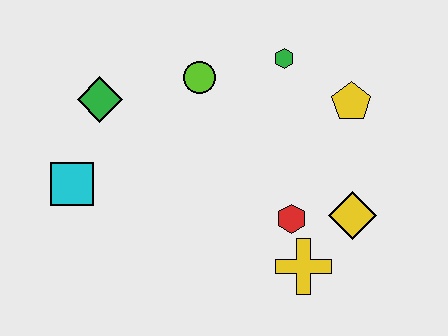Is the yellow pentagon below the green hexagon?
Yes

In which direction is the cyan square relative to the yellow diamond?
The cyan square is to the left of the yellow diamond.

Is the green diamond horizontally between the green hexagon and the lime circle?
No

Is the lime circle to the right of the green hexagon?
No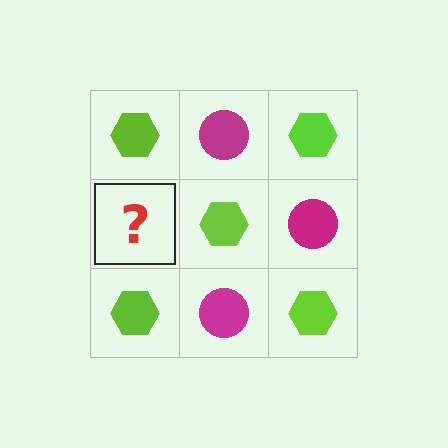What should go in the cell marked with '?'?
The missing cell should contain a magenta circle.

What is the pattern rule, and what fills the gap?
The rule is that it alternates lime hexagon and magenta circle in a checkerboard pattern. The gap should be filled with a magenta circle.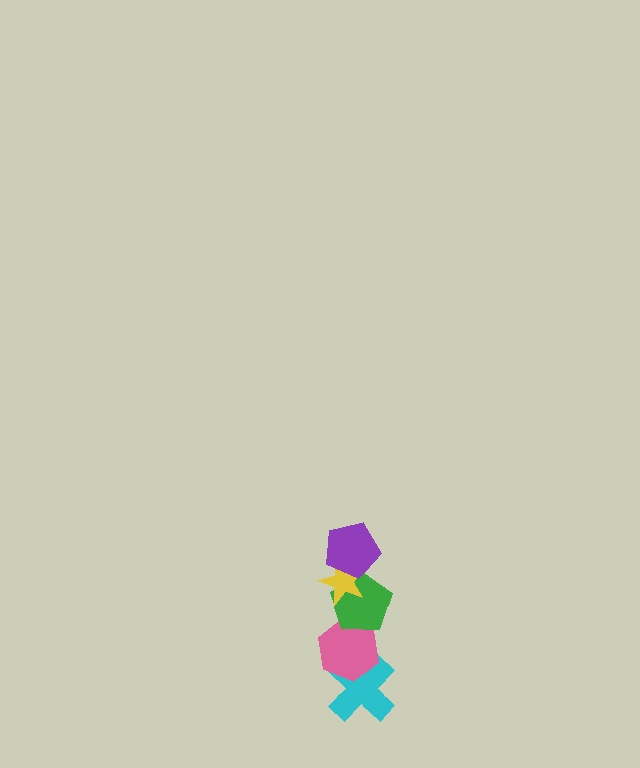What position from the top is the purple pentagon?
The purple pentagon is 1st from the top.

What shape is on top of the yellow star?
The purple pentagon is on top of the yellow star.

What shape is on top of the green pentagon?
The yellow star is on top of the green pentagon.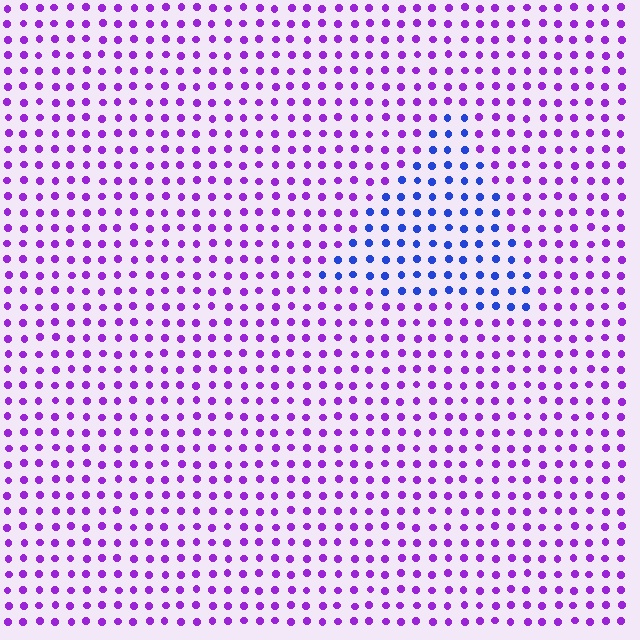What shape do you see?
I see a triangle.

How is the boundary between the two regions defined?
The boundary is defined purely by a slight shift in hue (about 51 degrees). Spacing, size, and orientation are identical on both sides.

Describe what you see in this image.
The image is filled with small purple elements in a uniform arrangement. A triangle-shaped region is visible where the elements are tinted to a slightly different hue, forming a subtle color boundary.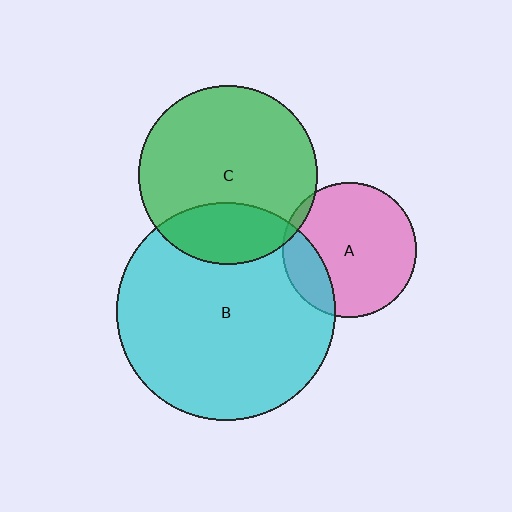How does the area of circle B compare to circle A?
Approximately 2.6 times.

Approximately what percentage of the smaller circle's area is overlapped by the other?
Approximately 25%.